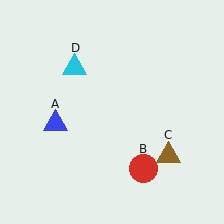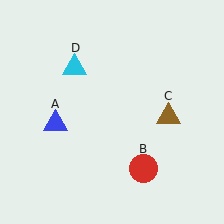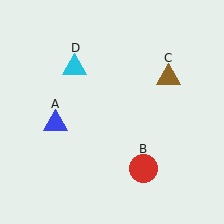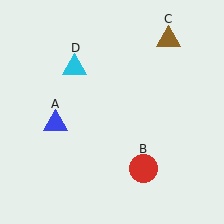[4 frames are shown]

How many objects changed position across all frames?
1 object changed position: brown triangle (object C).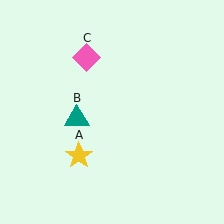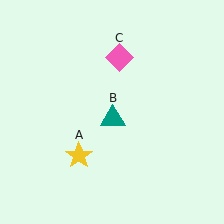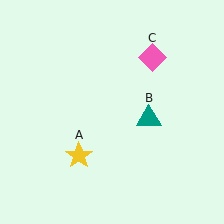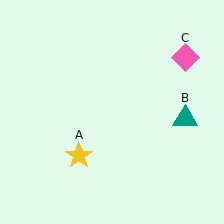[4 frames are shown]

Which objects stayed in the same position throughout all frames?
Yellow star (object A) remained stationary.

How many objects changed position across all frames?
2 objects changed position: teal triangle (object B), pink diamond (object C).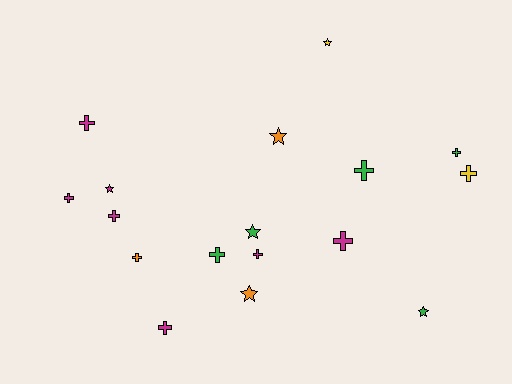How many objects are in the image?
There are 17 objects.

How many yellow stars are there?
There is 1 yellow star.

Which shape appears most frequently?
Cross, with 11 objects.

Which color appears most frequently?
Magenta, with 7 objects.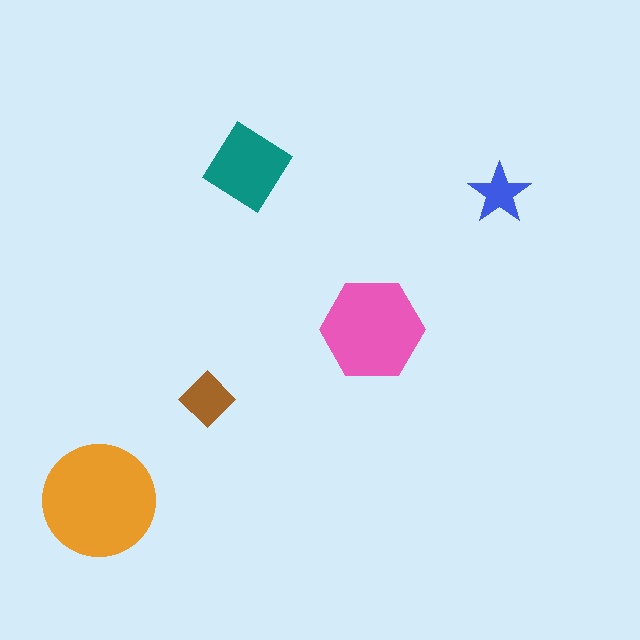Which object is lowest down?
The orange circle is bottommost.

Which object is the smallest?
The blue star.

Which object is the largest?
The orange circle.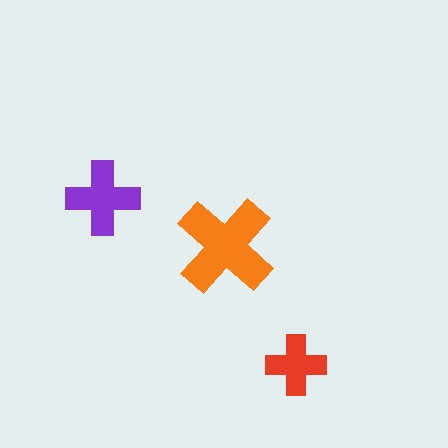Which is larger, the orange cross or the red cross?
The orange one.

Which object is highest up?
The purple cross is topmost.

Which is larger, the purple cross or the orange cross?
The orange one.